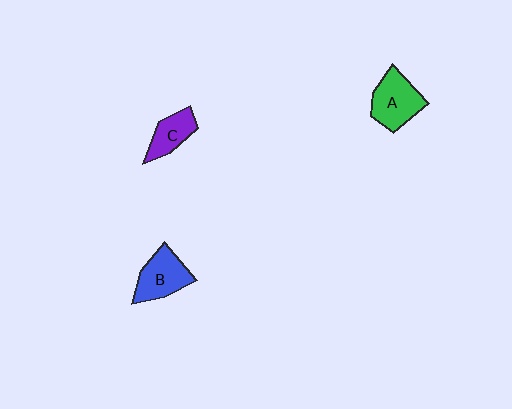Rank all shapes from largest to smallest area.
From largest to smallest: A (green), B (blue), C (purple).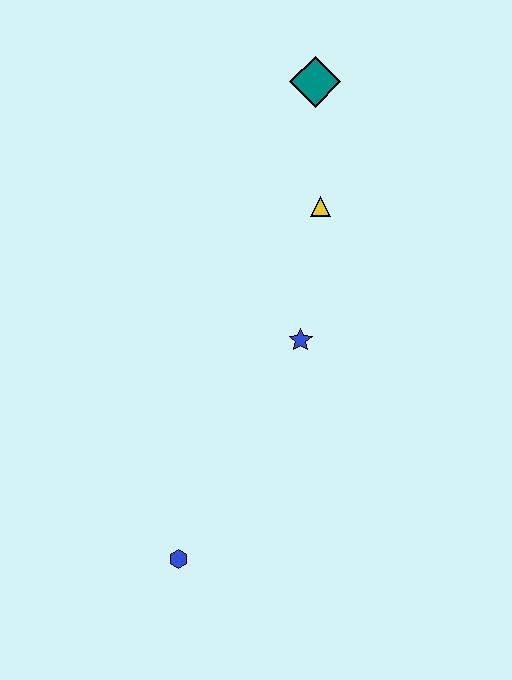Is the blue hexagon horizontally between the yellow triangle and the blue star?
No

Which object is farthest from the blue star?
The teal diamond is farthest from the blue star.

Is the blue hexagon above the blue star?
No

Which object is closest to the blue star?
The yellow triangle is closest to the blue star.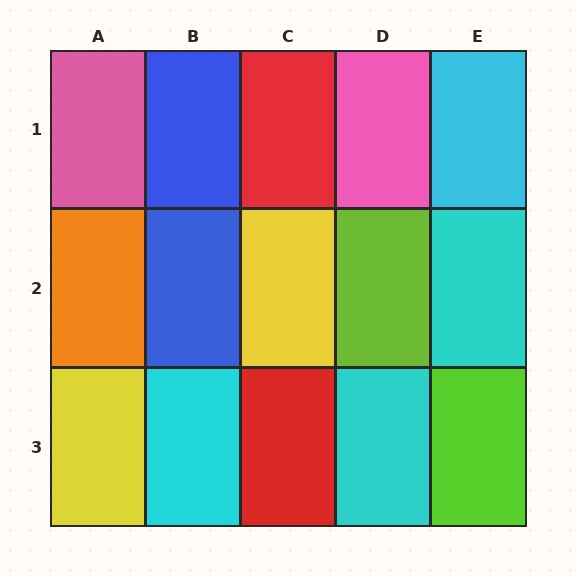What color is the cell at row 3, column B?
Cyan.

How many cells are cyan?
4 cells are cyan.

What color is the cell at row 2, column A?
Orange.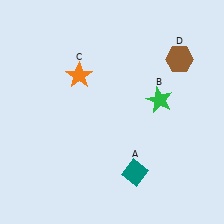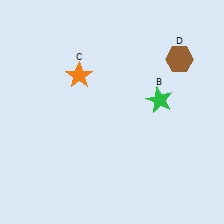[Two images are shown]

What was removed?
The teal diamond (A) was removed in Image 2.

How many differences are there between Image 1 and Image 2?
There is 1 difference between the two images.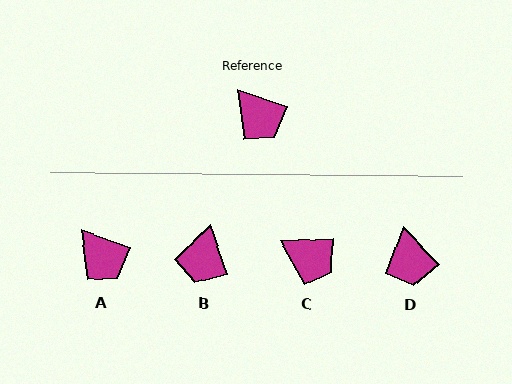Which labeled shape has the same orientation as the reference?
A.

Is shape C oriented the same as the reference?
No, it is off by about 22 degrees.